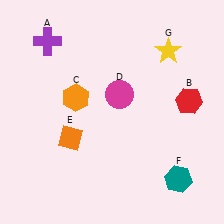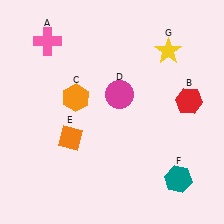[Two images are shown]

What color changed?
The cross (A) changed from purple in Image 1 to pink in Image 2.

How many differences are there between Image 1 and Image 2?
There is 1 difference between the two images.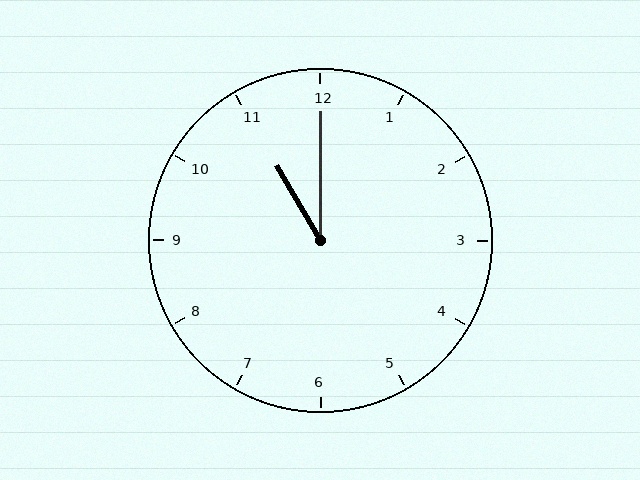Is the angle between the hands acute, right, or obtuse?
It is acute.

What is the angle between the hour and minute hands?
Approximately 30 degrees.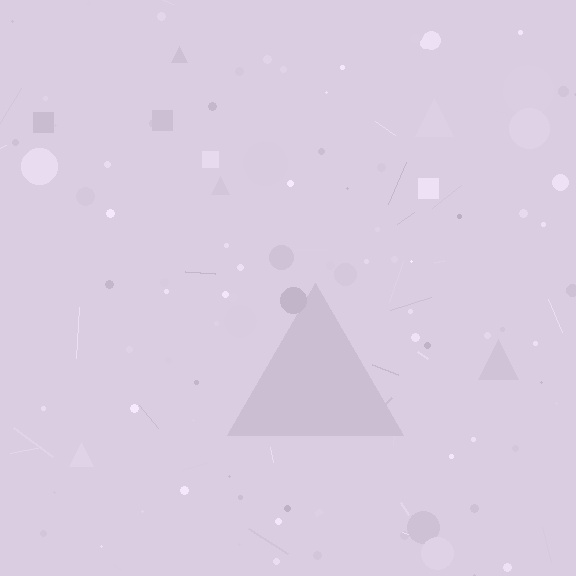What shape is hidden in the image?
A triangle is hidden in the image.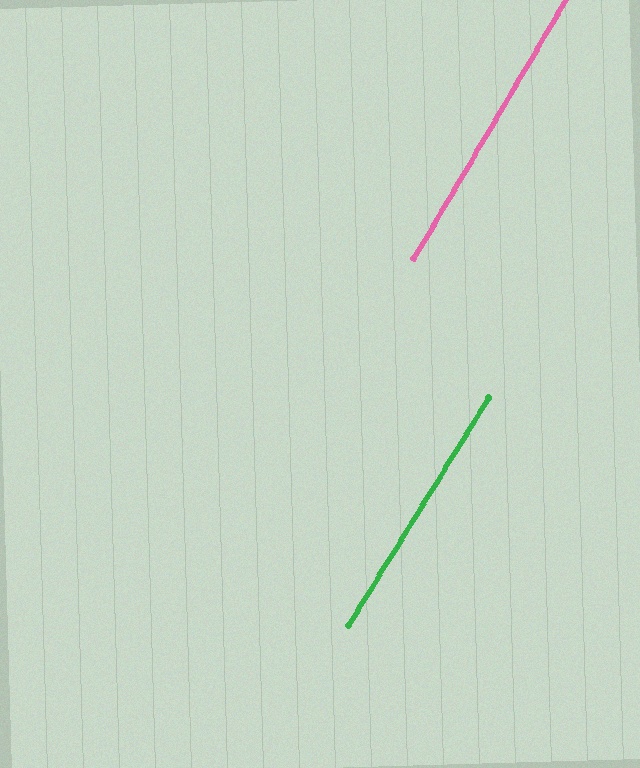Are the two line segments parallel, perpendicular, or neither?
Parallel — their directions differ by only 1.4°.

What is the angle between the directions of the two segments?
Approximately 1 degree.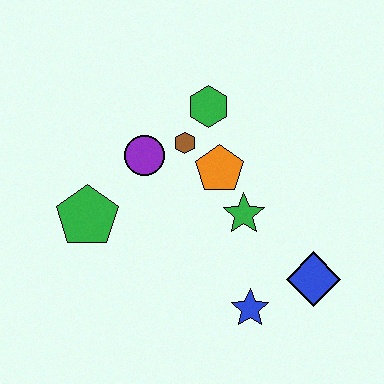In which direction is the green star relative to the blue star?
The green star is above the blue star.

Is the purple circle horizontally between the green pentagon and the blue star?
Yes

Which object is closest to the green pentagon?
The purple circle is closest to the green pentagon.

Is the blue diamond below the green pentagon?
Yes